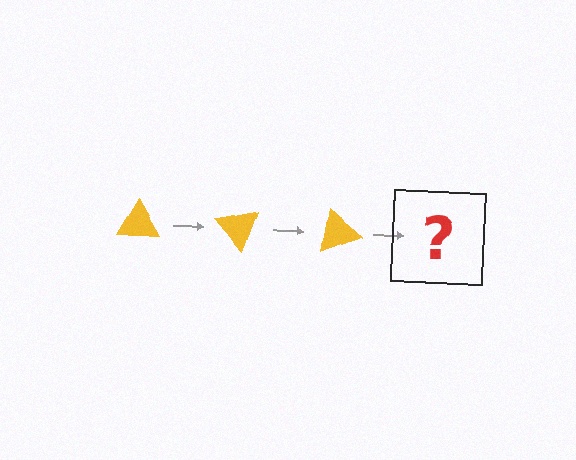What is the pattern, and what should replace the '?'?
The pattern is that the triangle rotates 50 degrees each step. The '?' should be a yellow triangle rotated 150 degrees.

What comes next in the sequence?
The next element should be a yellow triangle rotated 150 degrees.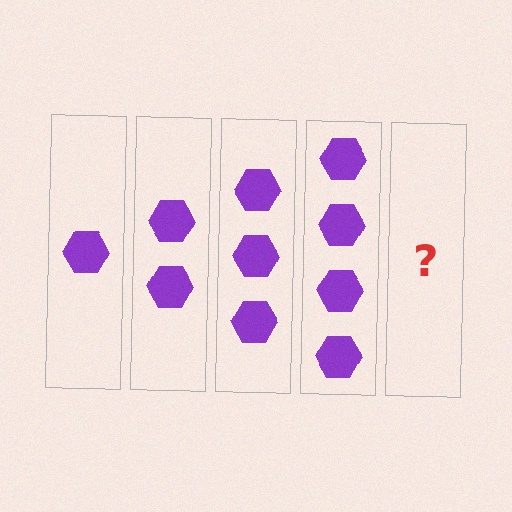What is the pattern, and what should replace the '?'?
The pattern is that each step adds one more hexagon. The '?' should be 5 hexagons.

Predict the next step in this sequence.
The next step is 5 hexagons.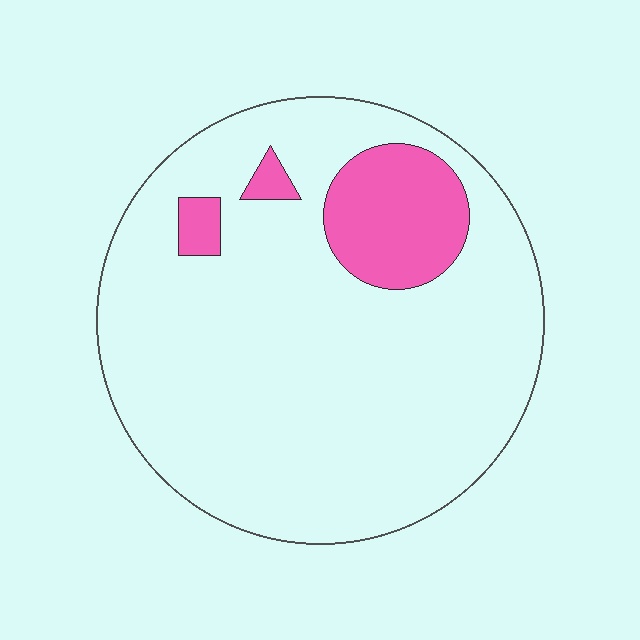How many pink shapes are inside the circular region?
3.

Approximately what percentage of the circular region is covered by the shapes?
Approximately 15%.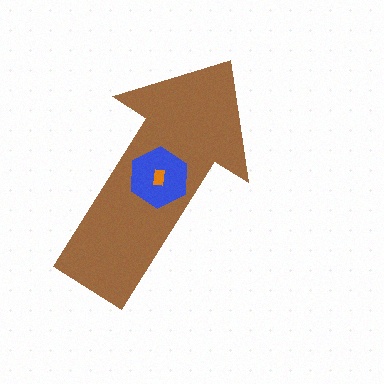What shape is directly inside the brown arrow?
The blue hexagon.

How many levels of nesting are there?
3.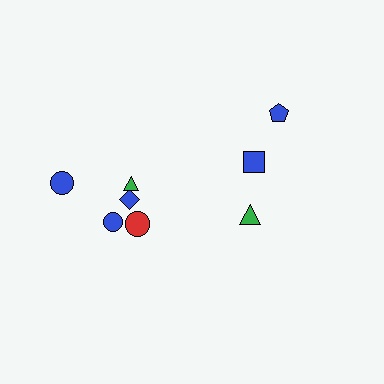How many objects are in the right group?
There are 3 objects.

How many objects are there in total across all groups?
There are 8 objects.